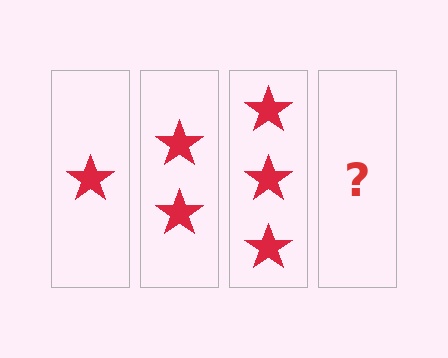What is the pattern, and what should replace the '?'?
The pattern is that each step adds one more star. The '?' should be 4 stars.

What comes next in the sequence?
The next element should be 4 stars.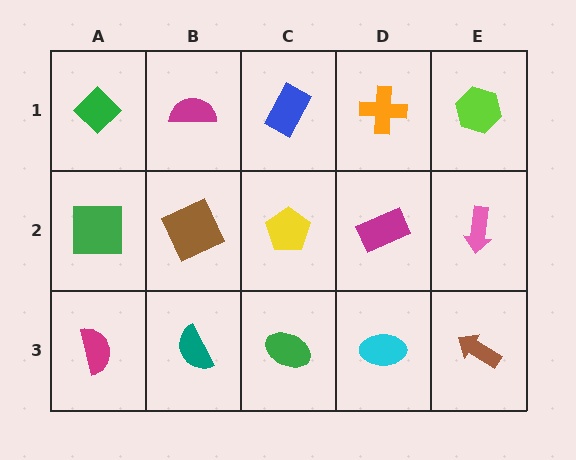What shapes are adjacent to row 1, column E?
A pink arrow (row 2, column E), an orange cross (row 1, column D).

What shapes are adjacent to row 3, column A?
A green square (row 2, column A), a teal semicircle (row 3, column B).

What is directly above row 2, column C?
A blue rectangle.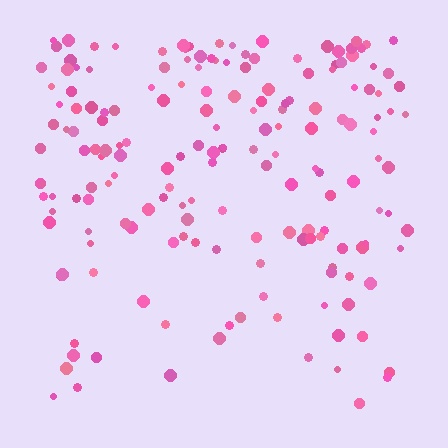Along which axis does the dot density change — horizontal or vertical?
Vertical.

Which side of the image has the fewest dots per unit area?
The bottom.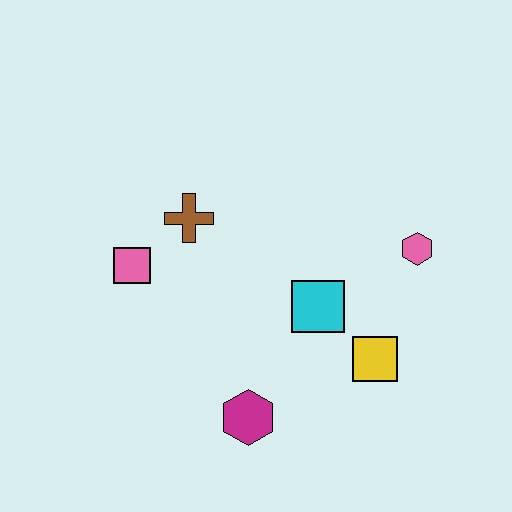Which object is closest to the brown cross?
The pink square is closest to the brown cross.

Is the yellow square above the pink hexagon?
No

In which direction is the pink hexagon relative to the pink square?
The pink hexagon is to the right of the pink square.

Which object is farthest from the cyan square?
The pink square is farthest from the cyan square.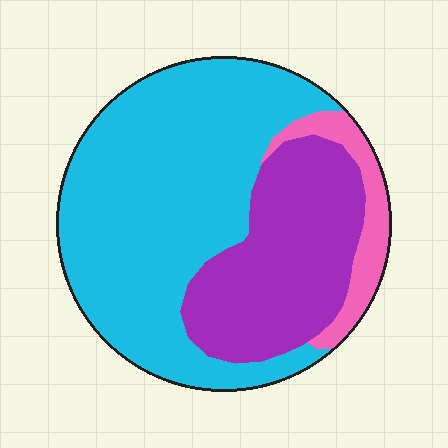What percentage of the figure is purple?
Purple covers around 30% of the figure.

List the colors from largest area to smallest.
From largest to smallest: cyan, purple, pink.